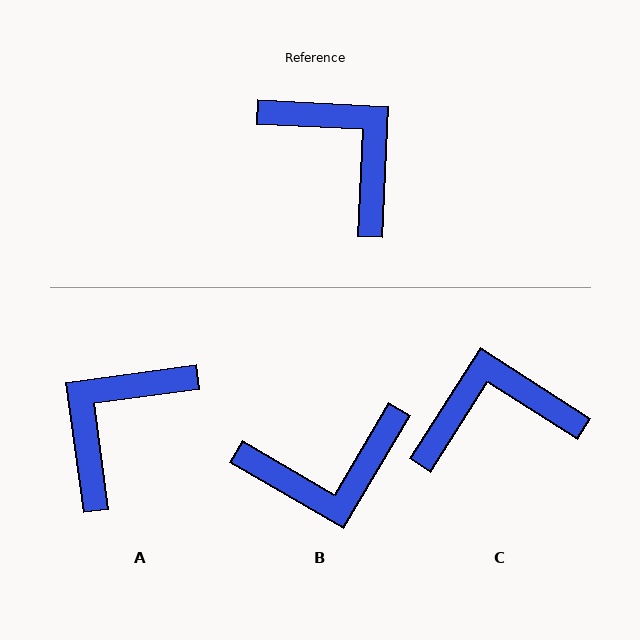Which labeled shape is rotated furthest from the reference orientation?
B, about 118 degrees away.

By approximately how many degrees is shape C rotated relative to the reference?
Approximately 60 degrees counter-clockwise.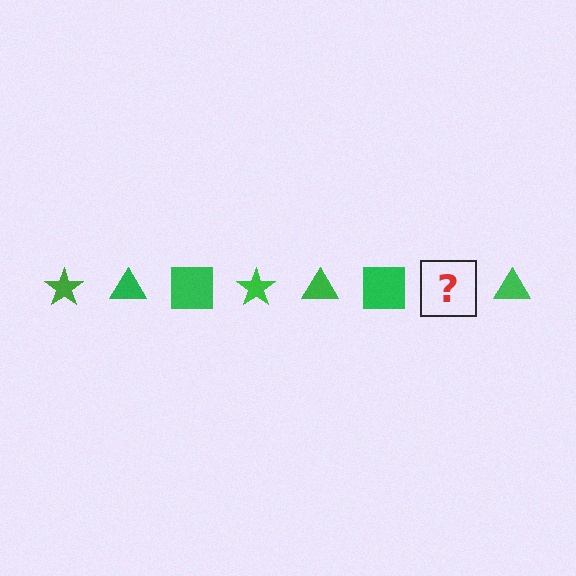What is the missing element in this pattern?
The missing element is a green star.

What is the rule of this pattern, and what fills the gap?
The rule is that the pattern cycles through star, triangle, square shapes in green. The gap should be filled with a green star.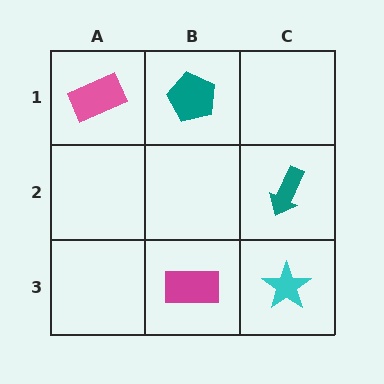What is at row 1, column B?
A teal pentagon.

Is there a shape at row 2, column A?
No, that cell is empty.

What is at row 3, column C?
A cyan star.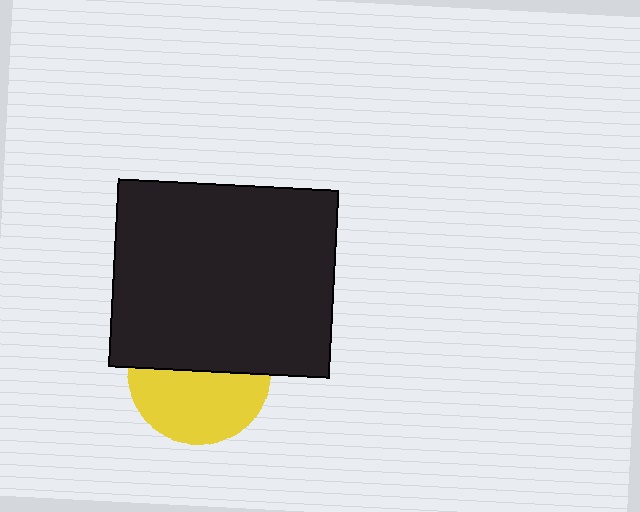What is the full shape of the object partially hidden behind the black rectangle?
The partially hidden object is a yellow circle.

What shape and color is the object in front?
The object in front is a black rectangle.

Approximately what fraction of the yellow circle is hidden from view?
Roughly 48% of the yellow circle is hidden behind the black rectangle.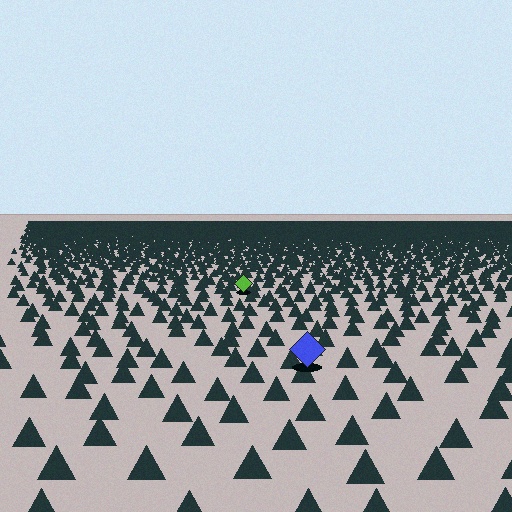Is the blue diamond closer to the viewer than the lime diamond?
Yes. The blue diamond is closer — you can tell from the texture gradient: the ground texture is coarser near it.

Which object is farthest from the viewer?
The lime diamond is farthest from the viewer. It appears smaller and the ground texture around it is denser.